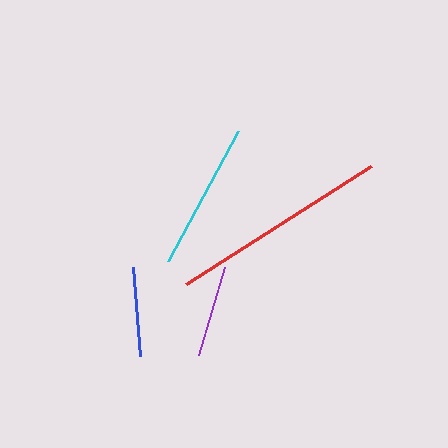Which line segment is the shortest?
The blue line is the shortest at approximately 90 pixels.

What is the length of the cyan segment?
The cyan segment is approximately 148 pixels long.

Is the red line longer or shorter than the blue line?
The red line is longer than the blue line.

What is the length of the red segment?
The red segment is approximately 219 pixels long.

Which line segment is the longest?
The red line is the longest at approximately 219 pixels.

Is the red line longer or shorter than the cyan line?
The red line is longer than the cyan line.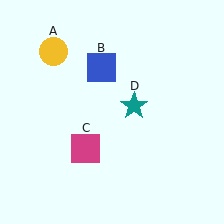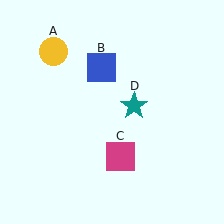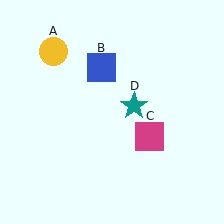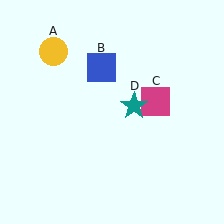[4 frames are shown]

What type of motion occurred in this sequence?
The magenta square (object C) rotated counterclockwise around the center of the scene.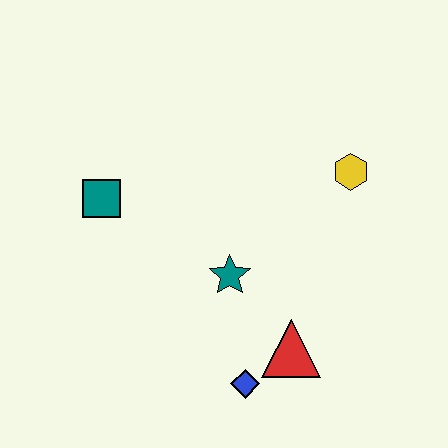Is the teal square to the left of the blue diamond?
Yes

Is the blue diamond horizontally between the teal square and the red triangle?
Yes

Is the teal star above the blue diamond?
Yes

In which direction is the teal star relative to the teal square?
The teal star is to the right of the teal square.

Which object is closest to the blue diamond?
The red triangle is closest to the blue diamond.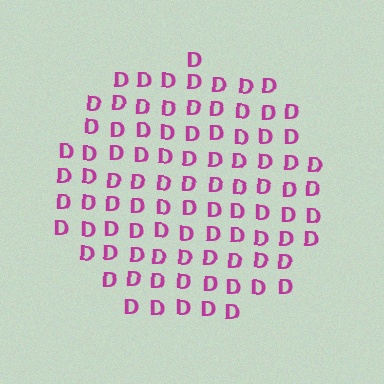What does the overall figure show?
The overall figure shows a circle.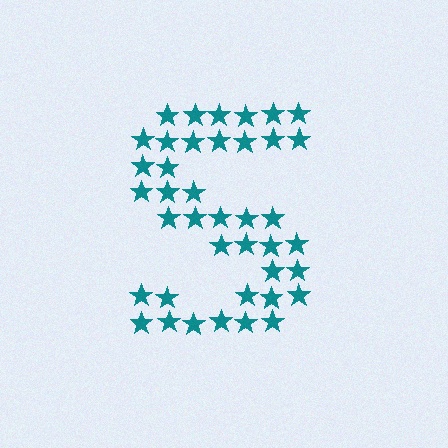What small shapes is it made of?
It is made of small stars.